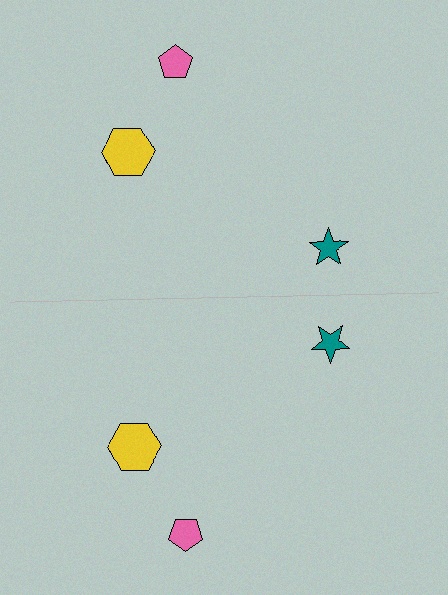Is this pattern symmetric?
Yes, this pattern has bilateral (reflection) symmetry.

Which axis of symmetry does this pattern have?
The pattern has a horizontal axis of symmetry running through the center of the image.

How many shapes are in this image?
There are 6 shapes in this image.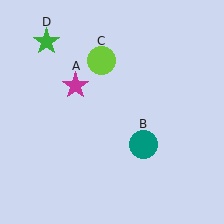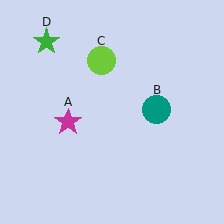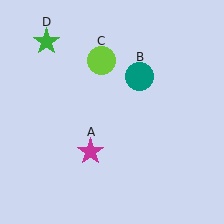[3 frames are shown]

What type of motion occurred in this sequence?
The magenta star (object A), teal circle (object B) rotated counterclockwise around the center of the scene.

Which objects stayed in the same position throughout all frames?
Lime circle (object C) and green star (object D) remained stationary.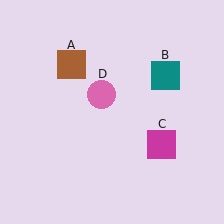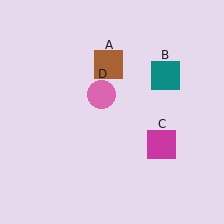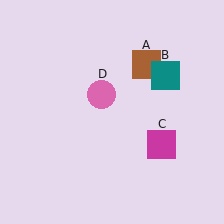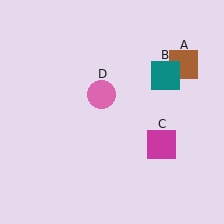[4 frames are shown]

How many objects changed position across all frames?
1 object changed position: brown square (object A).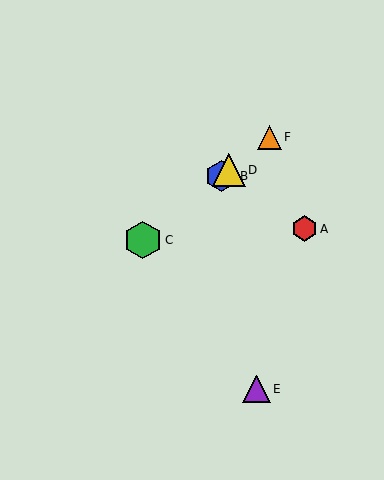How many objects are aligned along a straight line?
4 objects (B, C, D, F) are aligned along a straight line.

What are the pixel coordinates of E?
Object E is at (257, 389).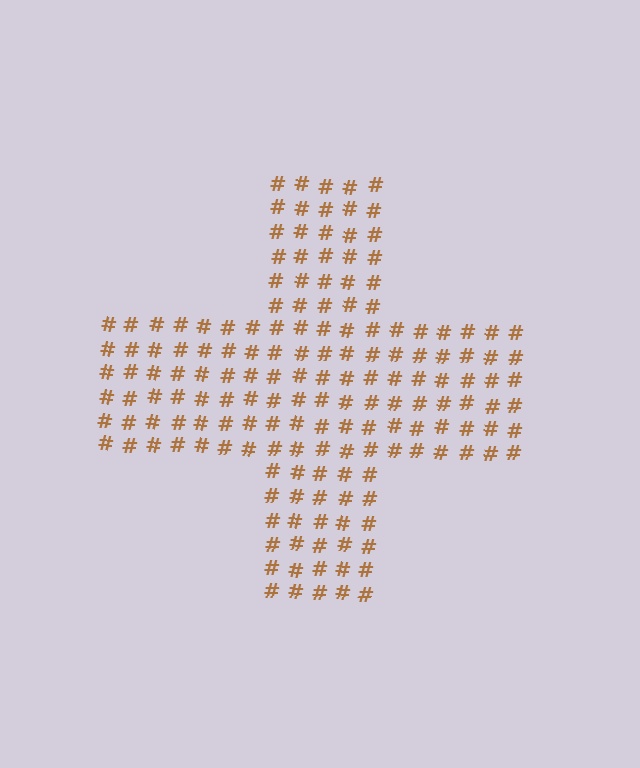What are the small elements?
The small elements are hash symbols.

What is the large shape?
The large shape is a cross.